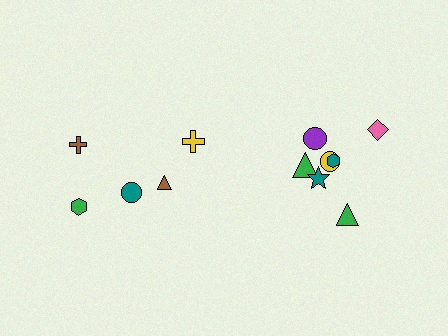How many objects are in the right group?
There are 7 objects.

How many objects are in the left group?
There are 5 objects.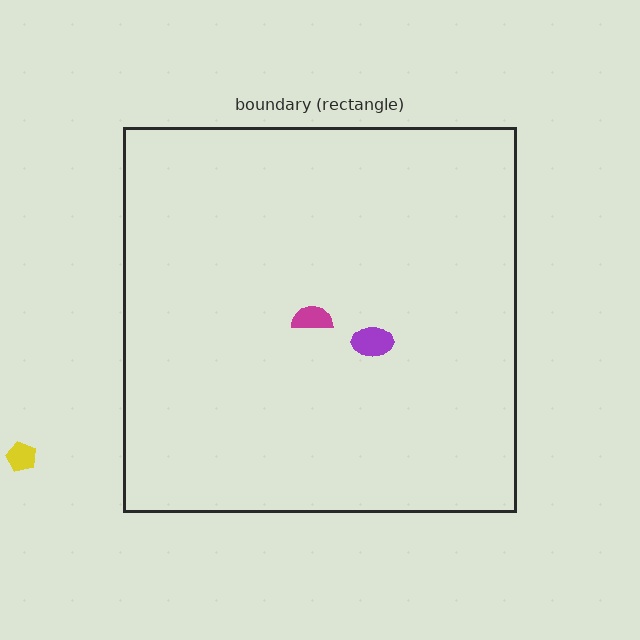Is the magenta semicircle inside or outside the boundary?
Inside.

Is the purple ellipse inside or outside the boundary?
Inside.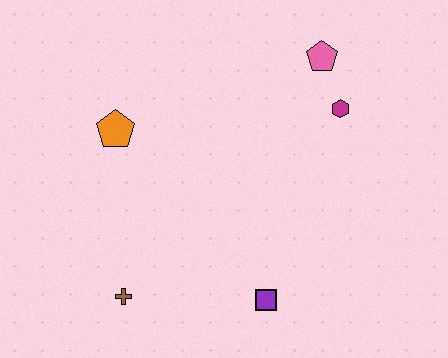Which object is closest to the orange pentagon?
The brown cross is closest to the orange pentagon.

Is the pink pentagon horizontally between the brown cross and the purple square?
No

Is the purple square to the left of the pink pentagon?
Yes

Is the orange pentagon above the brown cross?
Yes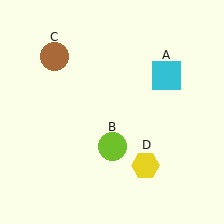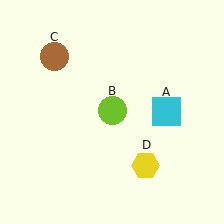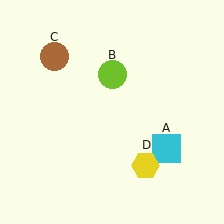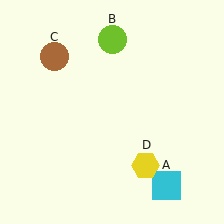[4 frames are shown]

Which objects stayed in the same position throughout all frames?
Brown circle (object C) and yellow hexagon (object D) remained stationary.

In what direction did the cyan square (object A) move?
The cyan square (object A) moved down.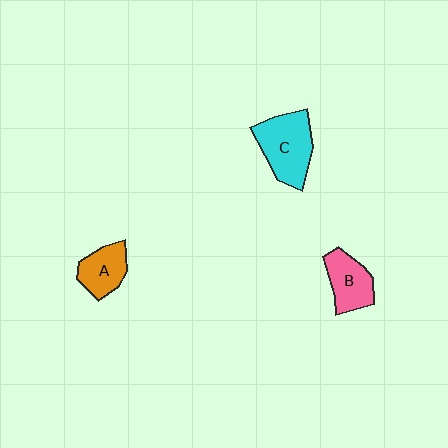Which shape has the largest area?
Shape C (cyan).